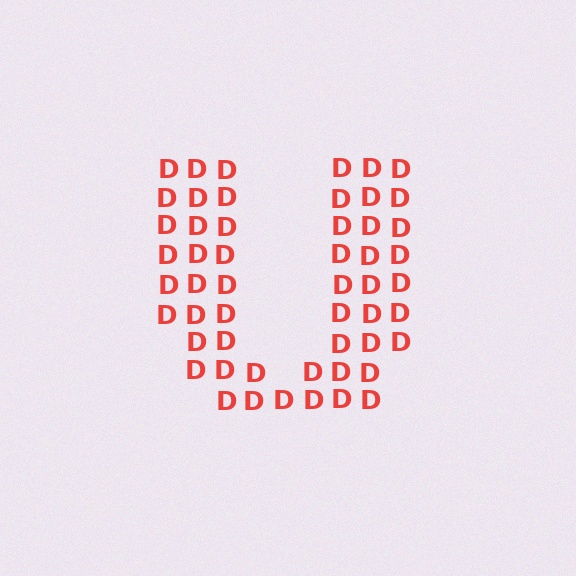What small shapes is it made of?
It is made of small letter D's.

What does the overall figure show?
The overall figure shows the letter U.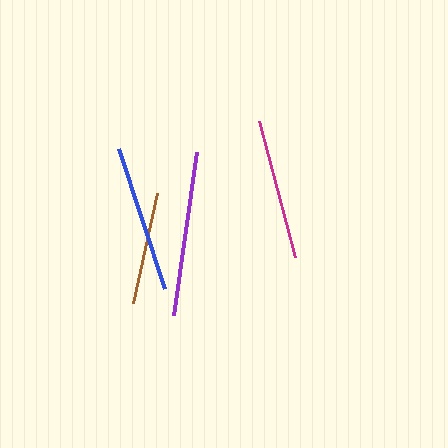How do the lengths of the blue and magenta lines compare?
The blue and magenta lines are approximately the same length.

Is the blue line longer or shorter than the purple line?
The purple line is longer than the blue line.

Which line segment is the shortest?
The brown line is the shortest at approximately 112 pixels.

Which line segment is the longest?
The purple line is the longest at approximately 165 pixels.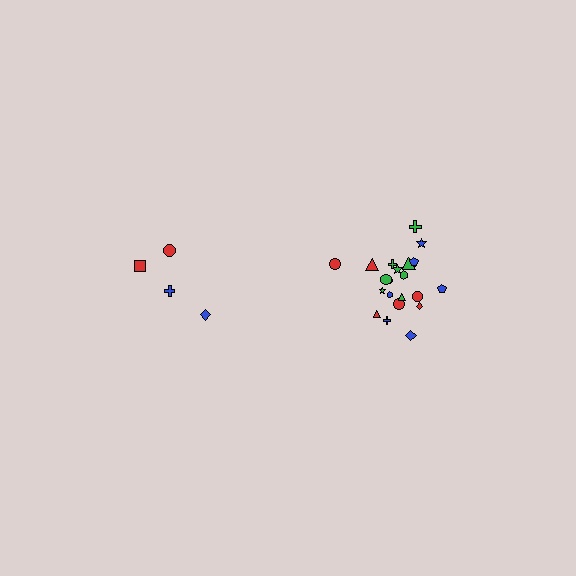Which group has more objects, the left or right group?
The right group.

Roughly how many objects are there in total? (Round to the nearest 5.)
Roughly 25 objects in total.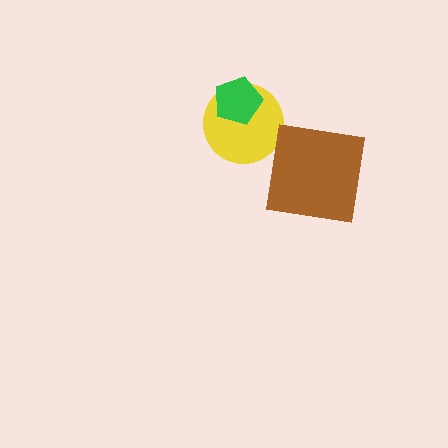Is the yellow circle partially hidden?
Yes, it is partially covered by another shape.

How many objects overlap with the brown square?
0 objects overlap with the brown square.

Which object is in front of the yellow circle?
The green pentagon is in front of the yellow circle.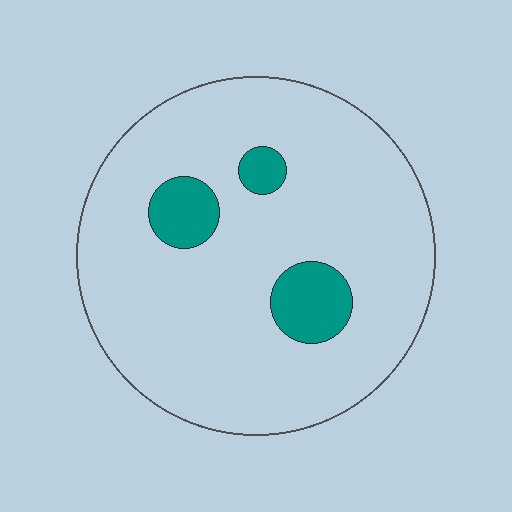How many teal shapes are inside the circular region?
3.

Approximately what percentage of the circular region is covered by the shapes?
Approximately 10%.